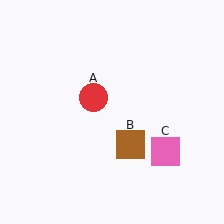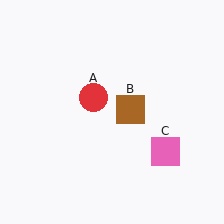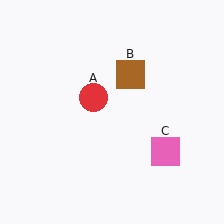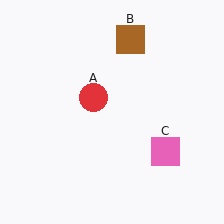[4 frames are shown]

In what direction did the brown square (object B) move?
The brown square (object B) moved up.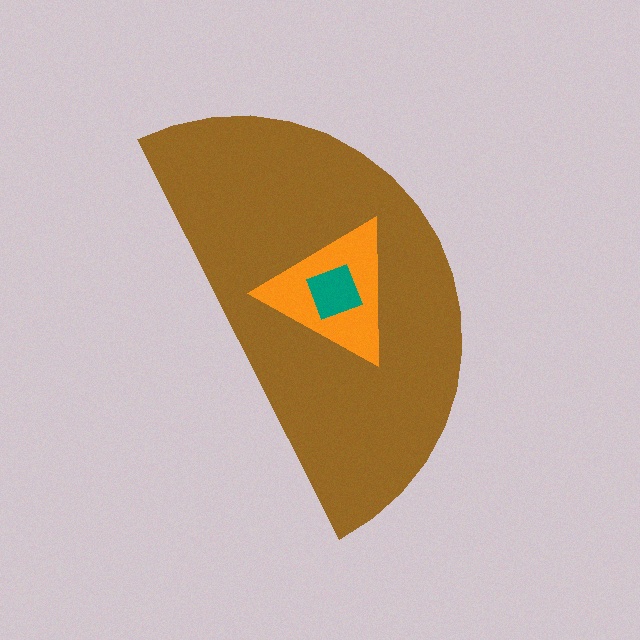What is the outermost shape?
The brown semicircle.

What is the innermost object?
The teal square.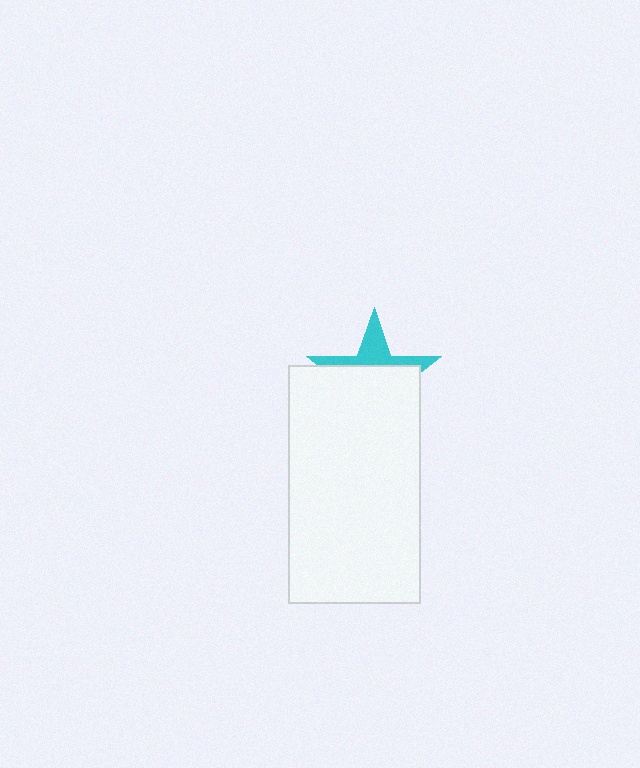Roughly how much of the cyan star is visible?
A small part of it is visible (roughly 34%).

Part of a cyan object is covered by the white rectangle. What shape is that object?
It is a star.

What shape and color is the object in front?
The object in front is a white rectangle.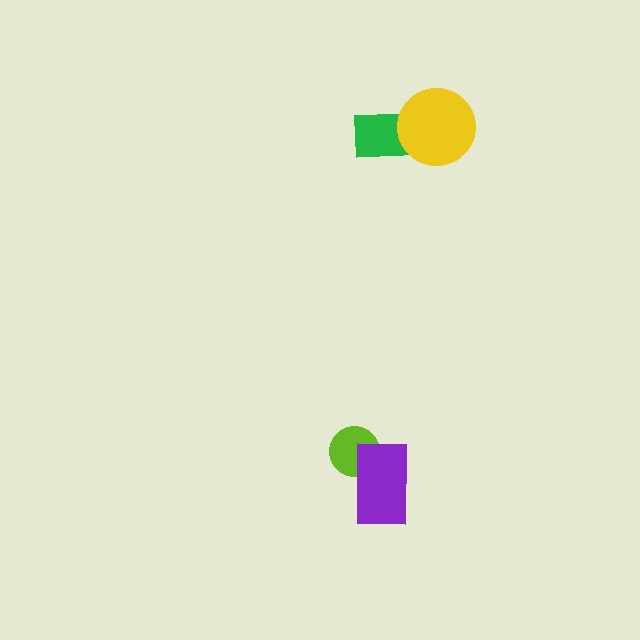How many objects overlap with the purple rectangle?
1 object overlaps with the purple rectangle.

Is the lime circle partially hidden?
Yes, it is partially covered by another shape.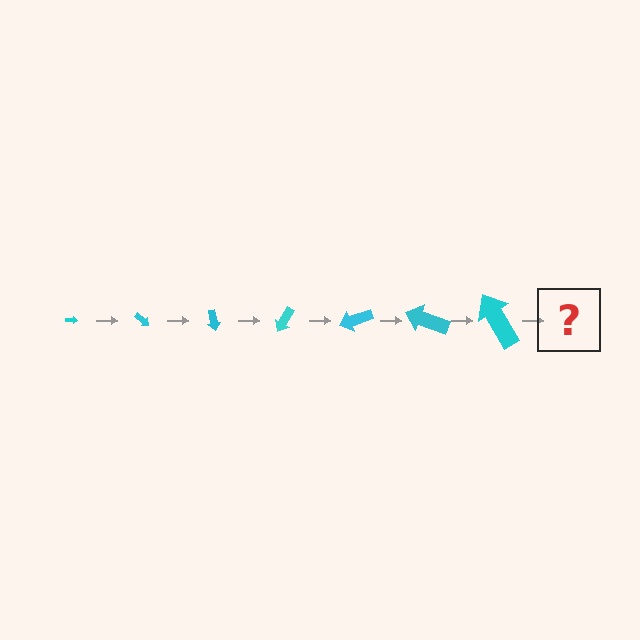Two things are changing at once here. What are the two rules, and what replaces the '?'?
The two rules are that the arrow grows larger each step and it rotates 40 degrees each step. The '?' should be an arrow, larger than the previous one and rotated 280 degrees from the start.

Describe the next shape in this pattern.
It should be an arrow, larger than the previous one and rotated 280 degrees from the start.